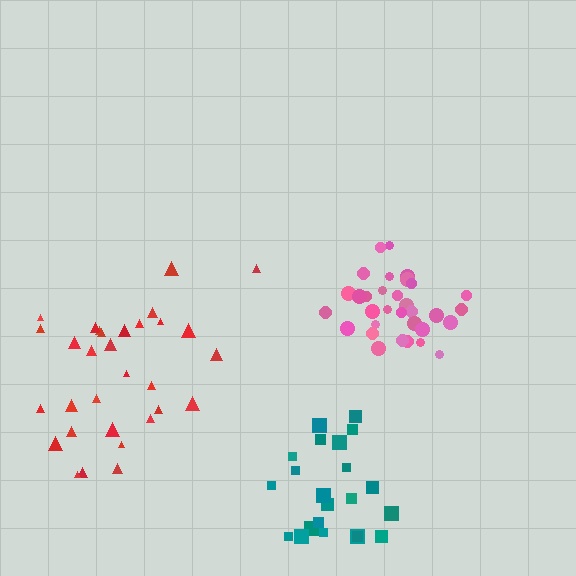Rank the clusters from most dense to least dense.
pink, teal, red.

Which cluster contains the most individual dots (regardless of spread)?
Pink (33).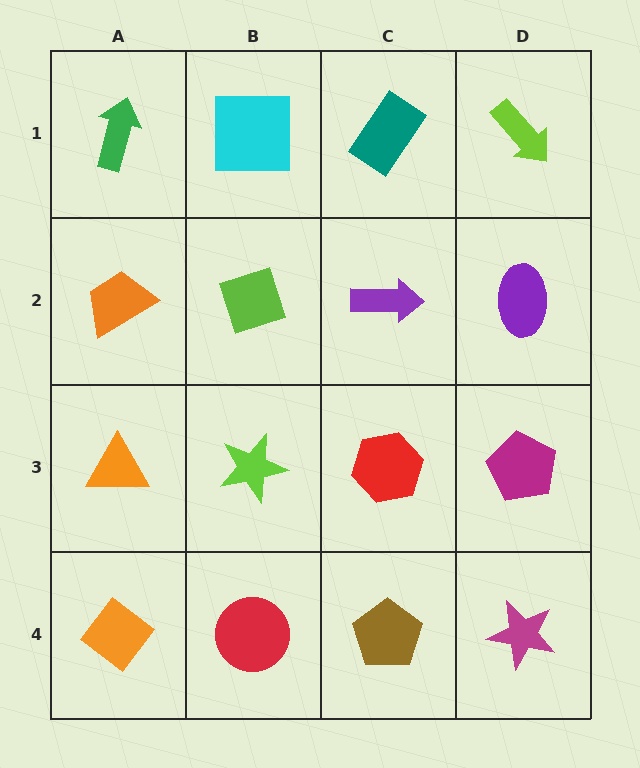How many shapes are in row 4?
4 shapes.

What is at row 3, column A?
An orange triangle.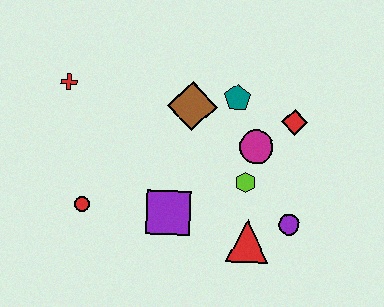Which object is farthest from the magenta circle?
The red cross is farthest from the magenta circle.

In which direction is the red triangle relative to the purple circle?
The red triangle is to the left of the purple circle.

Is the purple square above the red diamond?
No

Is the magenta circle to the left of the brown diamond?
No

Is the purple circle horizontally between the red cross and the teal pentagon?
No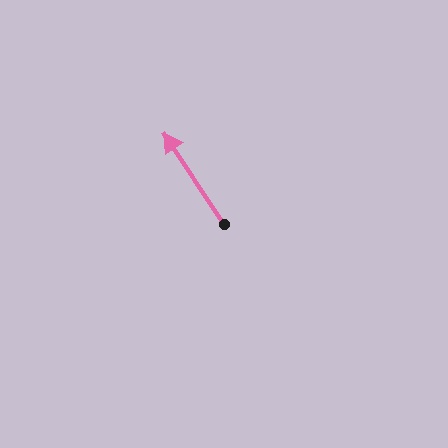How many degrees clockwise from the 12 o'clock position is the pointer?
Approximately 327 degrees.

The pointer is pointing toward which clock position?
Roughly 11 o'clock.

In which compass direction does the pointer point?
Northwest.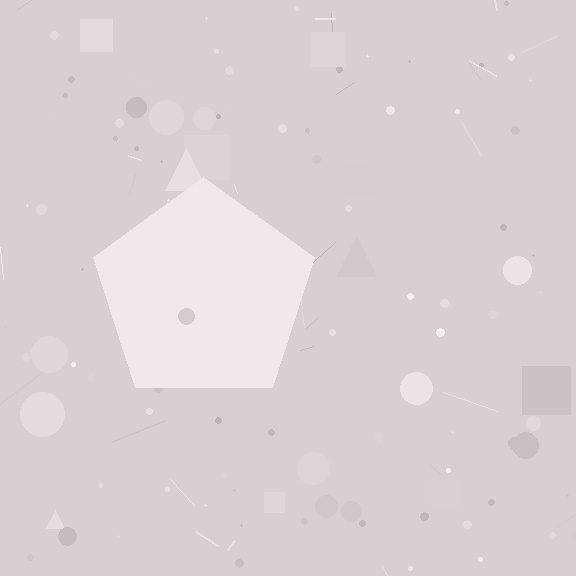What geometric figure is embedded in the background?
A pentagon is embedded in the background.